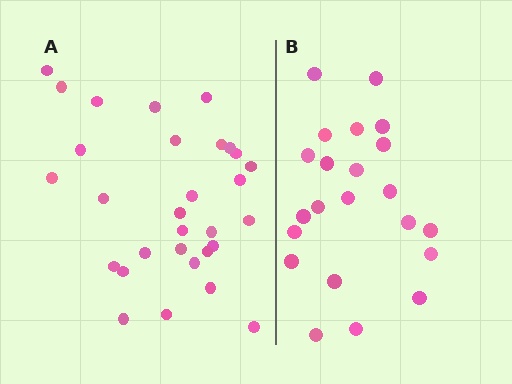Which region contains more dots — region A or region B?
Region A (the left region) has more dots.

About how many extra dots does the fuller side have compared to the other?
Region A has roughly 8 or so more dots than region B.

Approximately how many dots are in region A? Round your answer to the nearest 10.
About 30 dots.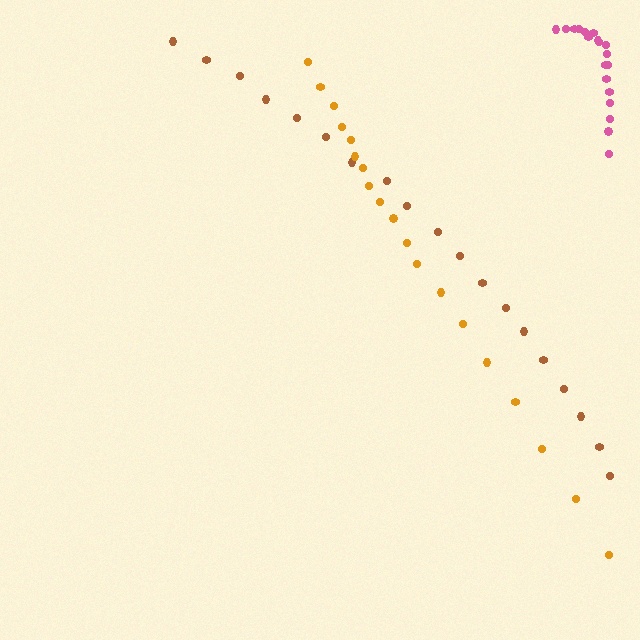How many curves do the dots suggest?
There are 3 distinct paths.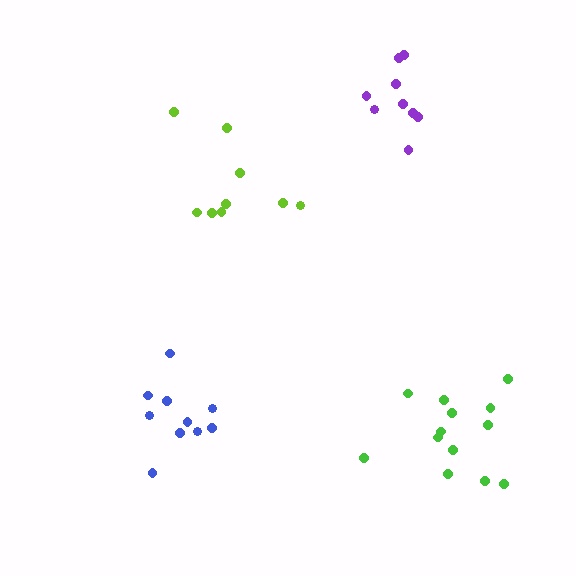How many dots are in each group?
Group 1: 9 dots, Group 2: 9 dots, Group 3: 10 dots, Group 4: 13 dots (41 total).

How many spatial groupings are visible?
There are 4 spatial groupings.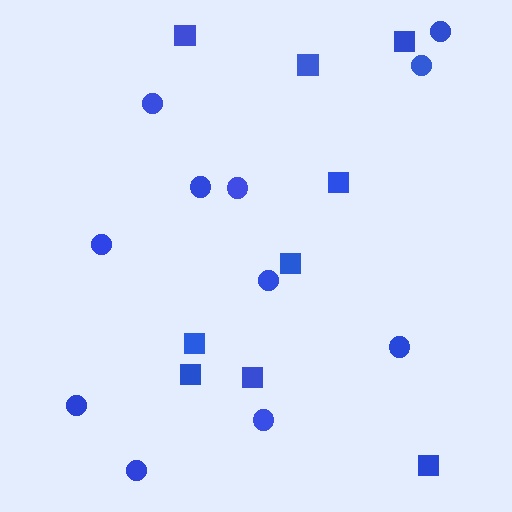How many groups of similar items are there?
There are 2 groups: one group of squares (9) and one group of circles (11).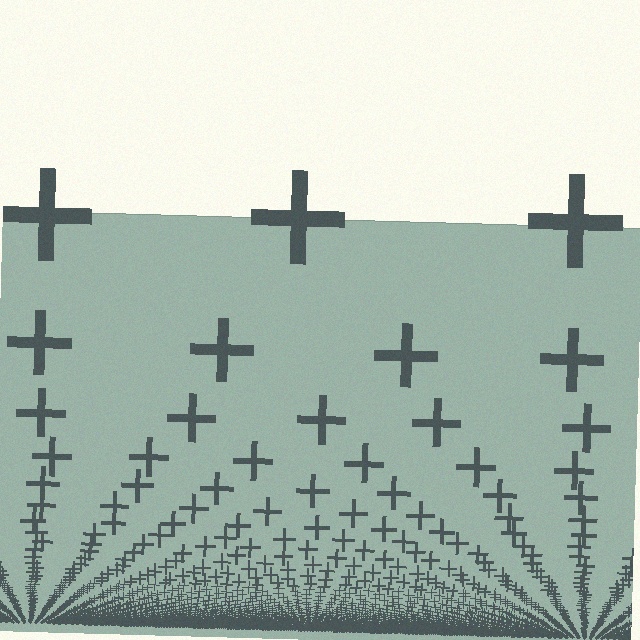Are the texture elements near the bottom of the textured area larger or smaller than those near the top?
Smaller. The gradient is inverted — elements near the bottom are smaller and denser.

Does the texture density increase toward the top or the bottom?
Density increases toward the bottom.